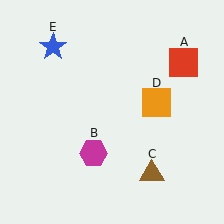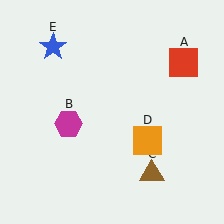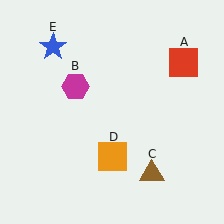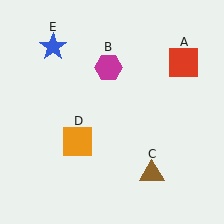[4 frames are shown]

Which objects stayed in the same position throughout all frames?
Red square (object A) and brown triangle (object C) and blue star (object E) remained stationary.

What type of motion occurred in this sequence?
The magenta hexagon (object B), orange square (object D) rotated clockwise around the center of the scene.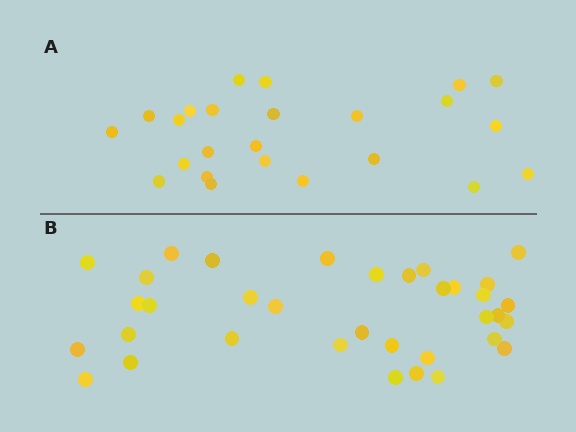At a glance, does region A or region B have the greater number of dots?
Region B (the bottom region) has more dots.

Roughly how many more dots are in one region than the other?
Region B has roughly 12 or so more dots than region A.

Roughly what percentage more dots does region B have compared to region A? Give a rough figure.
About 45% more.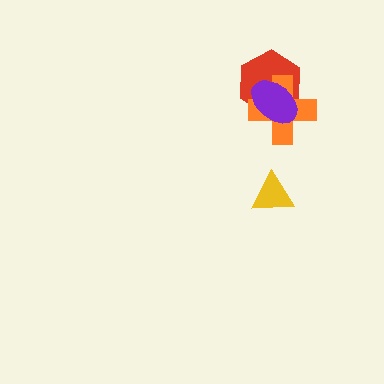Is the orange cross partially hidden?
Yes, it is partially covered by another shape.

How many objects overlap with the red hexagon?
2 objects overlap with the red hexagon.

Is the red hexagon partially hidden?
Yes, it is partially covered by another shape.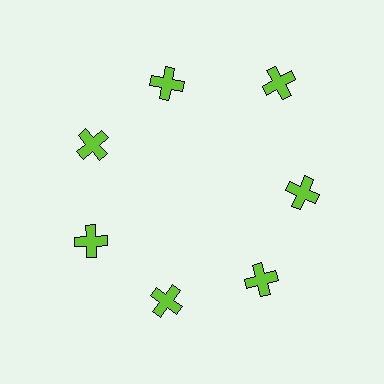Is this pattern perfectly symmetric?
No. The 7 lime crosses are arranged in a ring, but one element near the 1 o'clock position is pushed outward from the center, breaking the 7-fold rotational symmetry.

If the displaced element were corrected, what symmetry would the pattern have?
It would have 7-fold rotational symmetry — the pattern would map onto itself every 51 degrees.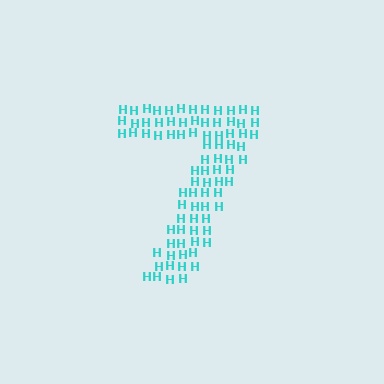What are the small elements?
The small elements are letter H's.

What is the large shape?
The large shape is the digit 7.